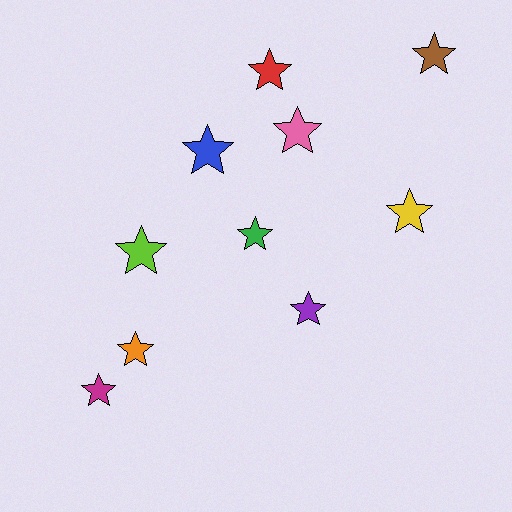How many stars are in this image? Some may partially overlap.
There are 10 stars.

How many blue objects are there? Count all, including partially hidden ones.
There is 1 blue object.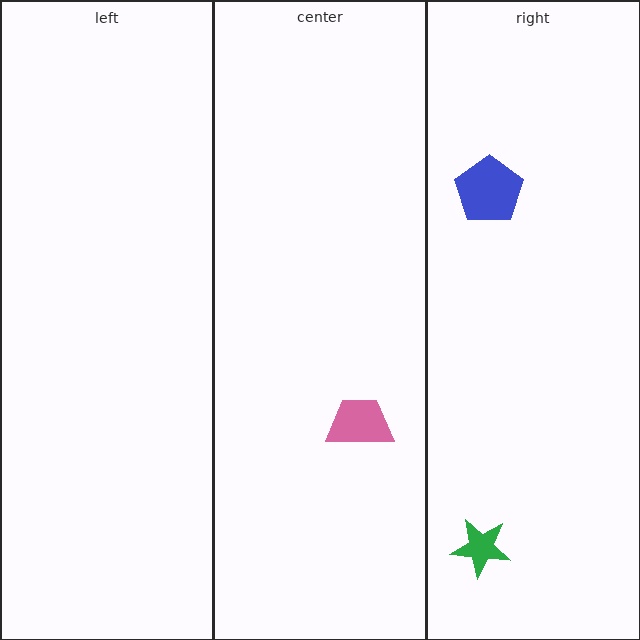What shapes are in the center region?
The pink trapezoid.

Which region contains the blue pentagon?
The right region.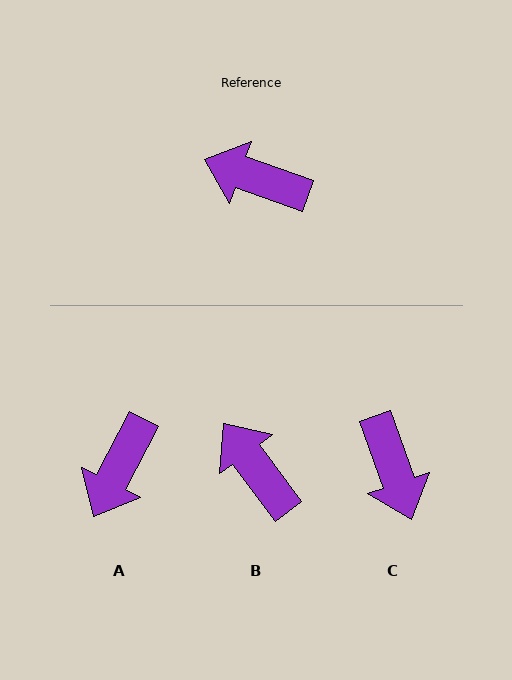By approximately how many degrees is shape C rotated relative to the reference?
Approximately 128 degrees counter-clockwise.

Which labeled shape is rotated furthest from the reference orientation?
C, about 128 degrees away.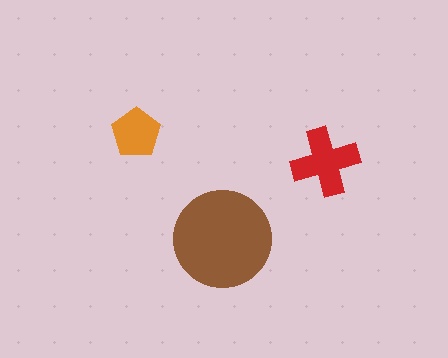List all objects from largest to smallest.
The brown circle, the red cross, the orange pentagon.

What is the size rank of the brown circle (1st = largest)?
1st.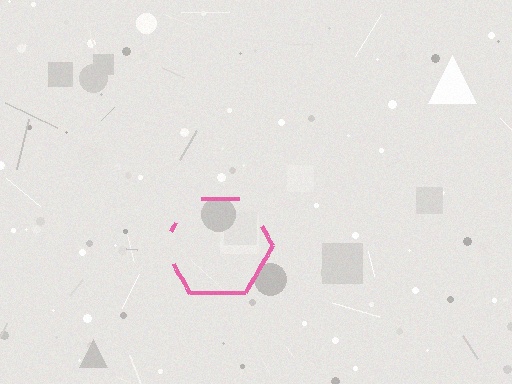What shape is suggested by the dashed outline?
The dashed outline suggests a hexagon.